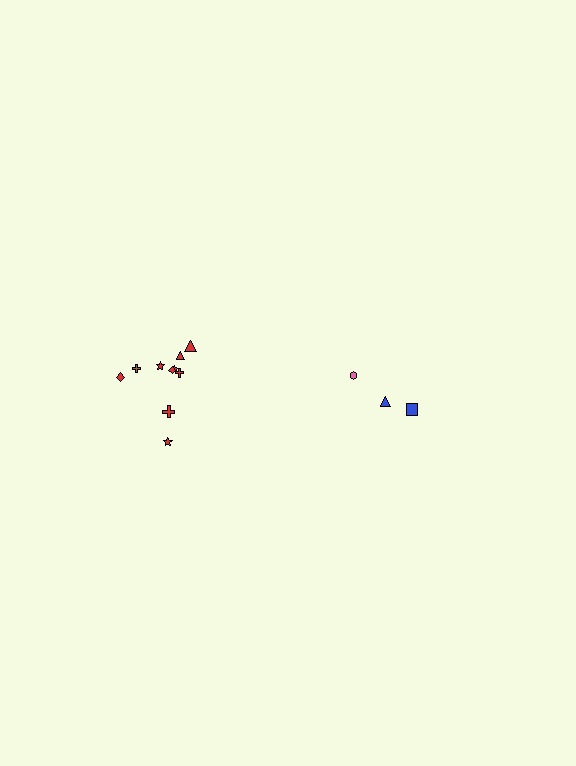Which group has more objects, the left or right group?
The left group.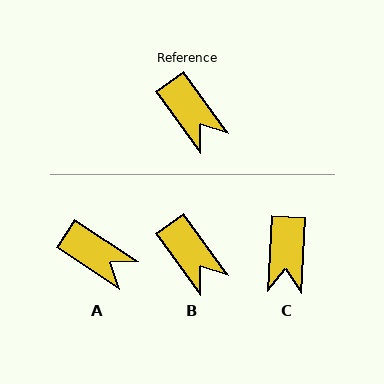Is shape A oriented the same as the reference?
No, it is off by about 21 degrees.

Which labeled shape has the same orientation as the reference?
B.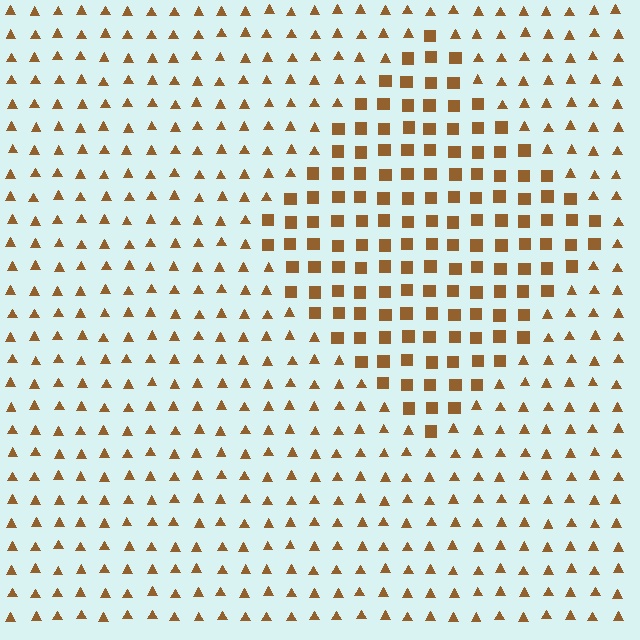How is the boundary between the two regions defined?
The boundary is defined by a change in element shape: squares inside vs. triangles outside. All elements share the same color and spacing.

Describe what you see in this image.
The image is filled with small brown elements arranged in a uniform grid. A diamond-shaped region contains squares, while the surrounding area contains triangles. The boundary is defined purely by the change in element shape.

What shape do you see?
I see a diamond.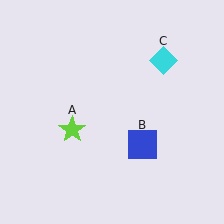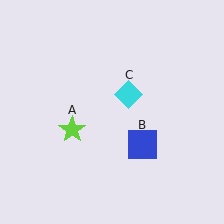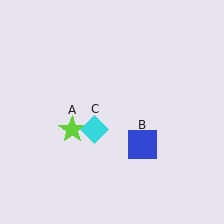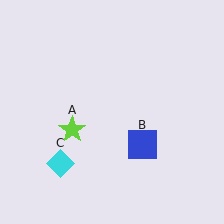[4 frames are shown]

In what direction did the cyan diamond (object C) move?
The cyan diamond (object C) moved down and to the left.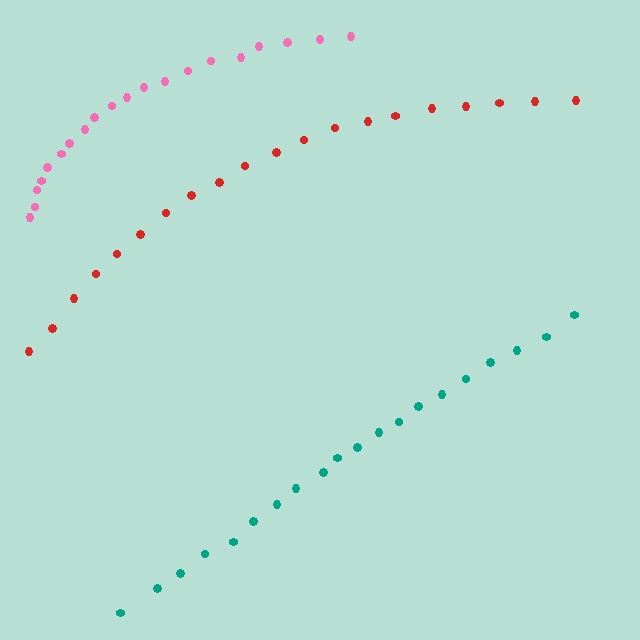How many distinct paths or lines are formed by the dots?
There are 3 distinct paths.